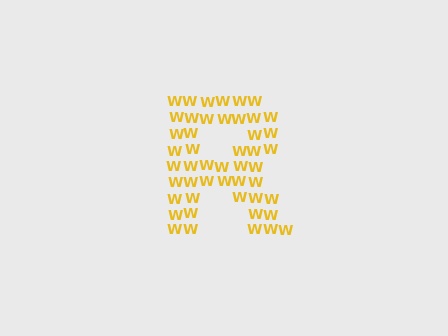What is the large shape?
The large shape is the letter R.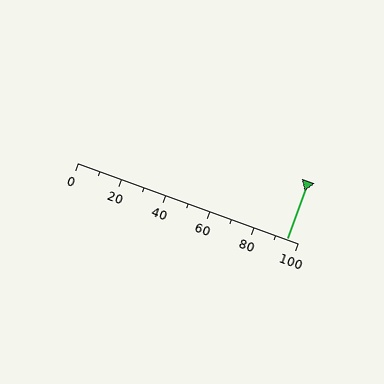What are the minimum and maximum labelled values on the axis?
The axis runs from 0 to 100.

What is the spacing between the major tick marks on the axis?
The major ticks are spaced 20 apart.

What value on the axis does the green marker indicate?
The marker indicates approximately 95.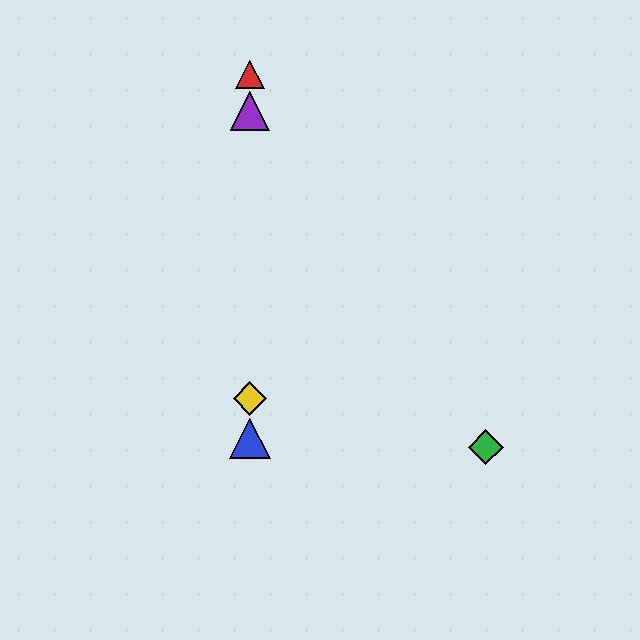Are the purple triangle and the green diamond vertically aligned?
No, the purple triangle is at x≈250 and the green diamond is at x≈486.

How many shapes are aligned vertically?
4 shapes (the red triangle, the blue triangle, the yellow diamond, the purple triangle) are aligned vertically.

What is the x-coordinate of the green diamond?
The green diamond is at x≈486.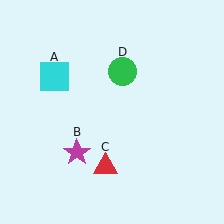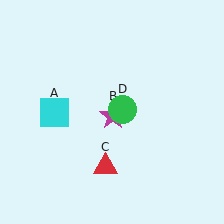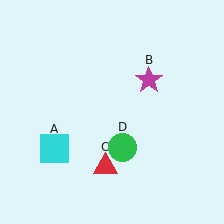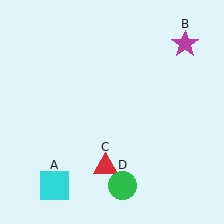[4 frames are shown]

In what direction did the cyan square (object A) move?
The cyan square (object A) moved down.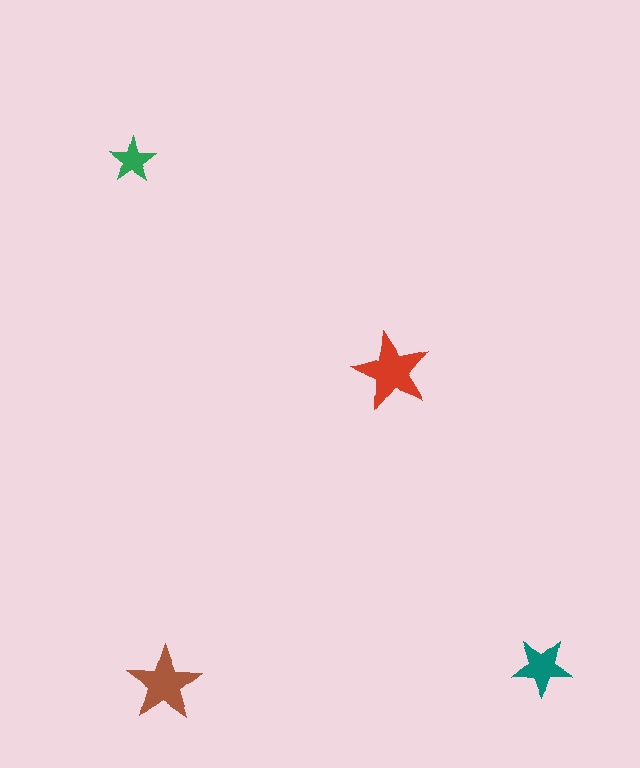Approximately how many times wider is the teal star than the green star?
About 1.5 times wider.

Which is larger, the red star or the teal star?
The red one.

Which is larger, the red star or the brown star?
The red one.